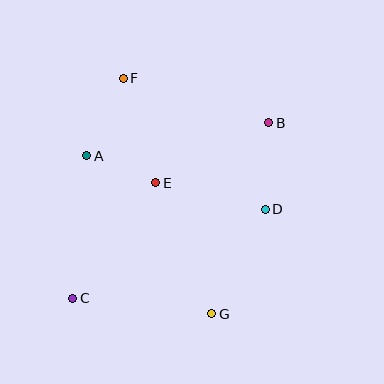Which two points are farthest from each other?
Points B and C are farthest from each other.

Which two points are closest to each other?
Points A and E are closest to each other.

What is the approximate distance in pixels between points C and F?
The distance between C and F is approximately 226 pixels.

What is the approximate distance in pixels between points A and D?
The distance between A and D is approximately 186 pixels.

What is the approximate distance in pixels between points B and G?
The distance between B and G is approximately 200 pixels.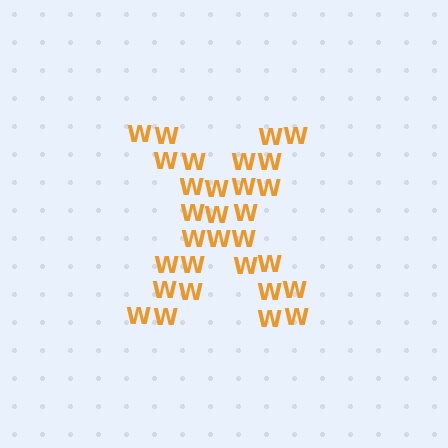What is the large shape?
The large shape is the letter X.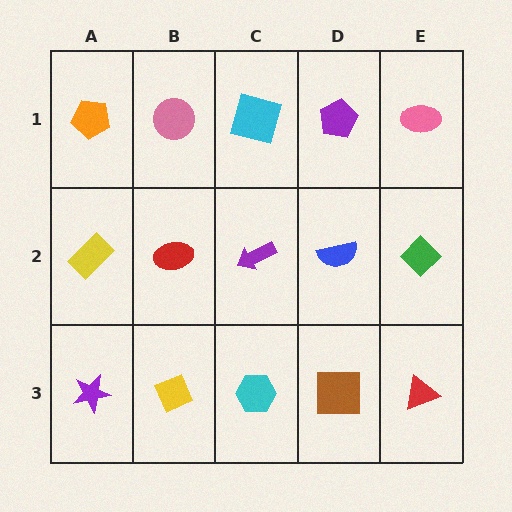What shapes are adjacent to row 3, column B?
A red ellipse (row 2, column B), a purple star (row 3, column A), a cyan hexagon (row 3, column C).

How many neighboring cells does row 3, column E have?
2.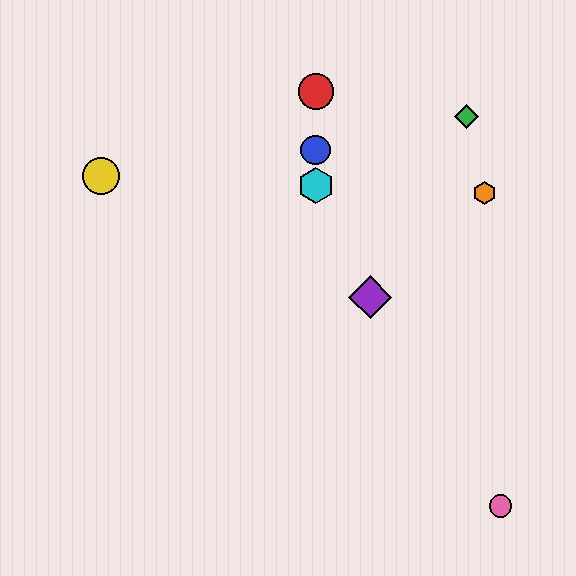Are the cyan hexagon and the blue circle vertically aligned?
Yes, both are at x≈316.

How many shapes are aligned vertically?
3 shapes (the red circle, the blue circle, the cyan hexagon) are aligned vertically.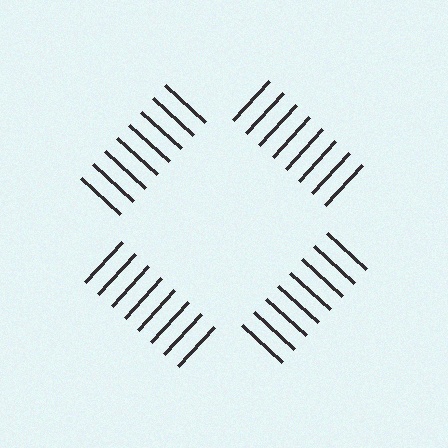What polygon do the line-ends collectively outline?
An illusory square — the line segments terminate on its edges but no continuous stroke is drawn.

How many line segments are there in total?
32 — 8 along each of the 4 edges.